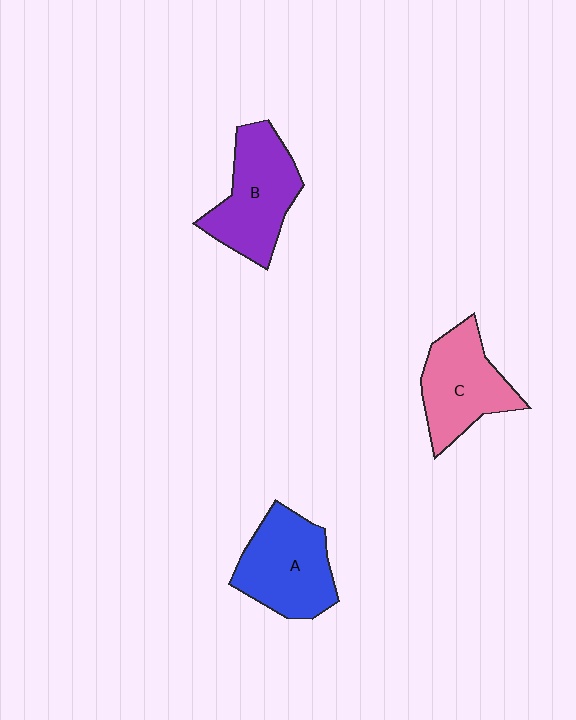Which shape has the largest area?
Shape B (purple).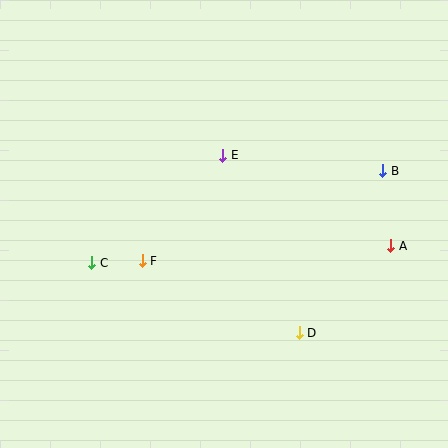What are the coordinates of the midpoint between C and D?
The midpoint between C and D is at (196, 298).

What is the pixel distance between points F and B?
The distance between F and B is 257 pixels.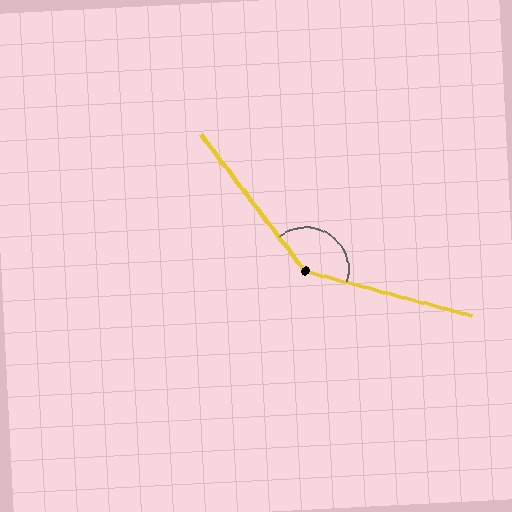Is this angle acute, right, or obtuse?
It is obtuse.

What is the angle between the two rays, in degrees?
Approximately 143 degrees.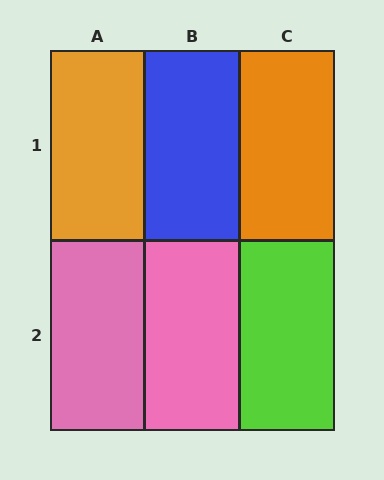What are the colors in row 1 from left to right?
Orange, blue, orange.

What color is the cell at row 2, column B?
Pink.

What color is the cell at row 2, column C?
Lime.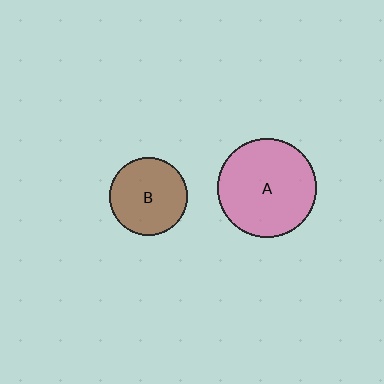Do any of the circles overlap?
No, none of the circles overlap.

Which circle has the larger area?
Circle A (pink).